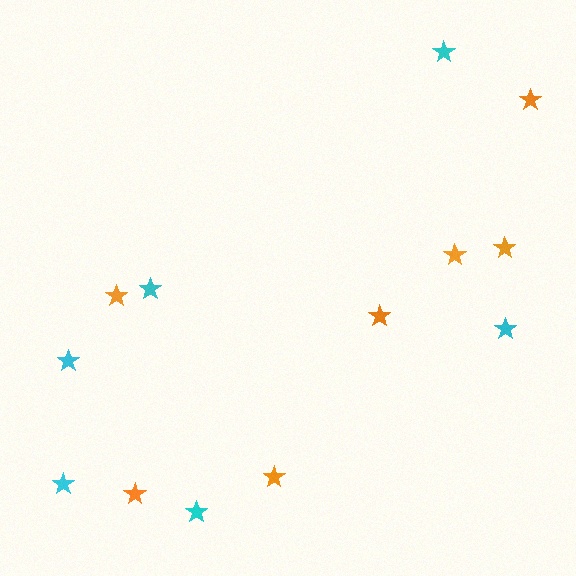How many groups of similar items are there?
There are 2 groups: one group of cyan stars (6) and one group of orange stars (7).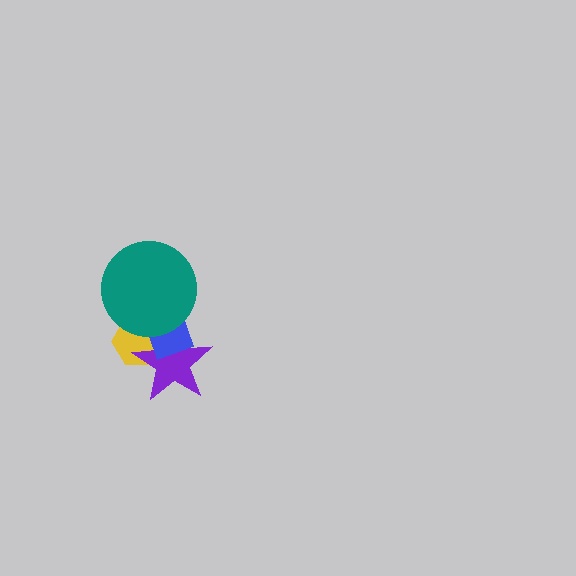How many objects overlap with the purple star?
3 objects overlap with the purple star.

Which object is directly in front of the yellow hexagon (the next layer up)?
The purple star is directly in front of the yellow hexagon.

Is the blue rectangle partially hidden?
Yes, it is partially covered by another shape.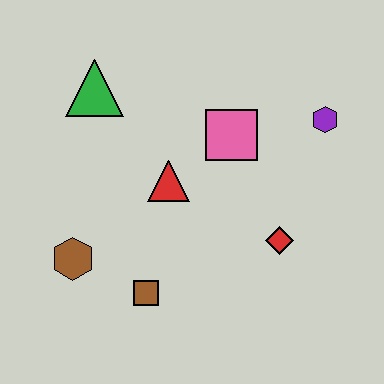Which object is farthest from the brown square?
The purple hexagon is farthest from the brown square.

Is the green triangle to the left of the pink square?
Yes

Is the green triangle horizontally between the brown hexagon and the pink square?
Yes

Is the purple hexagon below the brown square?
No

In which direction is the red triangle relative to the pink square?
The red triangle is to the left of the pink square.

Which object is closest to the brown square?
The brown hexagon is closest to the brown square.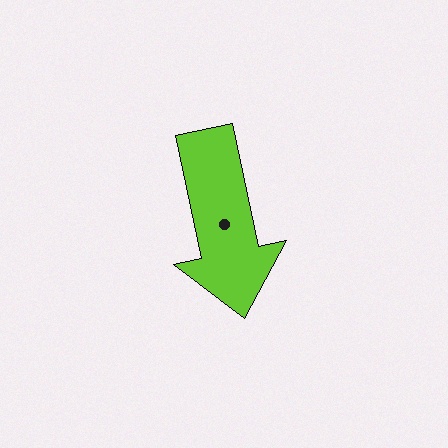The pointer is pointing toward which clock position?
Roughly 6 o'clock.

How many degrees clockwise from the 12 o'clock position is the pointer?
Approximately 168 degrees.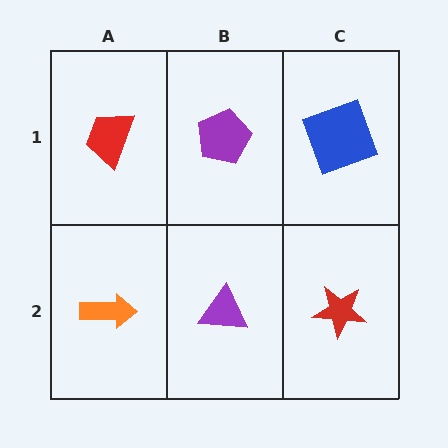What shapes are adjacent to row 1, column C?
A red star (row 2, column C), a purple pentagon (row 1, column B).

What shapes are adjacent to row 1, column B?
A purple triangle (row 2, column B), a red trapezoid (row 1, column A), a blue square (row 1, column C).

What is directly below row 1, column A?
An orange arrow.